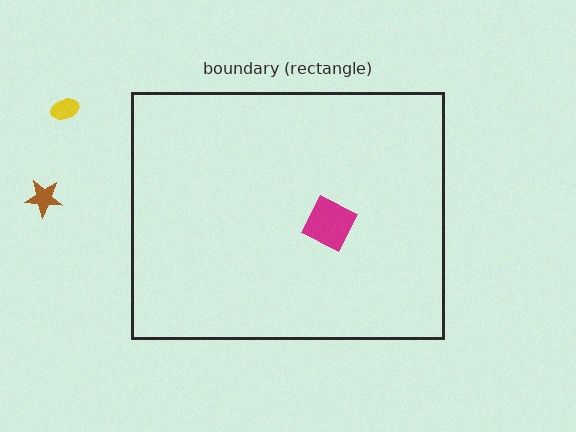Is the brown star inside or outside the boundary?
Outside.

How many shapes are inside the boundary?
1 inside, 2 outside.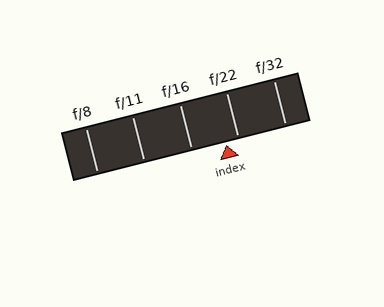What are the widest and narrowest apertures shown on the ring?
The widest aperture shown is f/8 and the narrowest is f/32.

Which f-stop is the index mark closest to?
The index mark is closest to f/22.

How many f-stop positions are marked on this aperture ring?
There are 5 f-stop positions marked.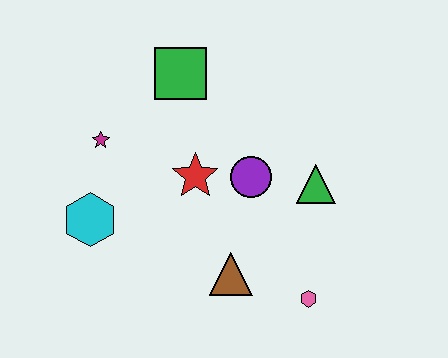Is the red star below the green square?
Yes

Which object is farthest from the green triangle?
The cyan hexagon is farthest from the green triangle.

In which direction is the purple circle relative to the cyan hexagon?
The purple circle is to the right of the cyan hexagon.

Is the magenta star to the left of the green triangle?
Yes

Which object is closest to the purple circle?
The red star is closest to the purple circle.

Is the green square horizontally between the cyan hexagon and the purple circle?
Yes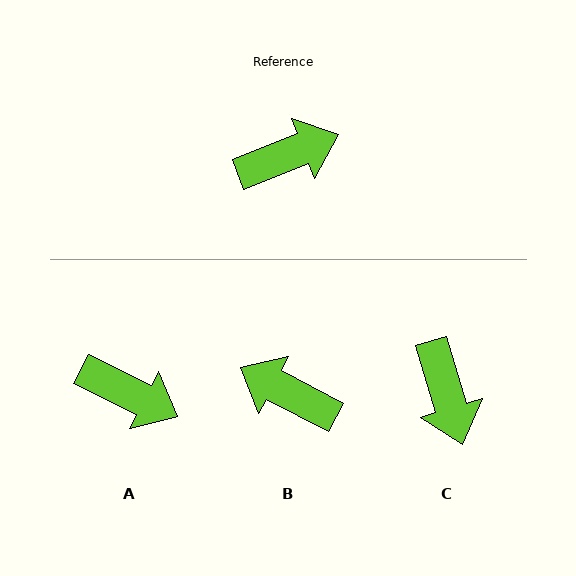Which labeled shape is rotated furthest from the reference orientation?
B, about 131 degrees away.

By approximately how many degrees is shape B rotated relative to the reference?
Approximately 131 degrees counter-clockwise.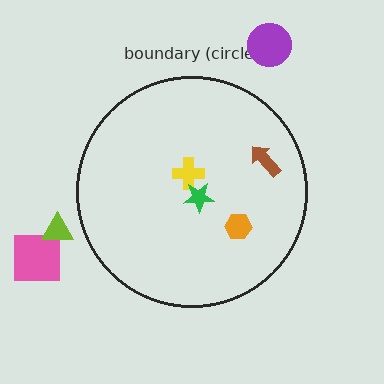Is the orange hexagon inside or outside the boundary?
Inside.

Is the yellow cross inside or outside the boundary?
Inside.